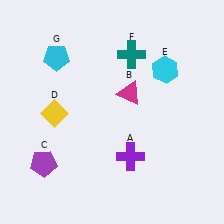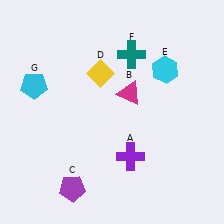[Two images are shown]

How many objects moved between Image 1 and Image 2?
3 objects moved between the two images.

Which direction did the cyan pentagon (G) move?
The cyan pentagon (G) moved down.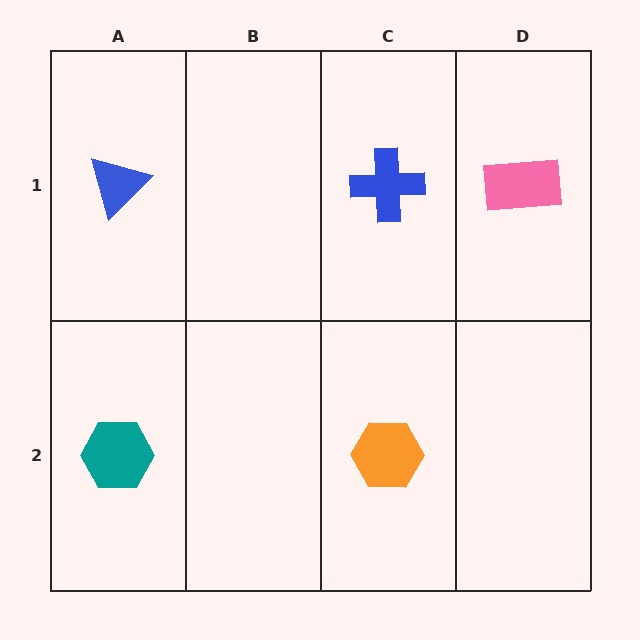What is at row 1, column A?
A blue triangle.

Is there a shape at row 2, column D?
No, that cell is empty.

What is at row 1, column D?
A pink rectangle.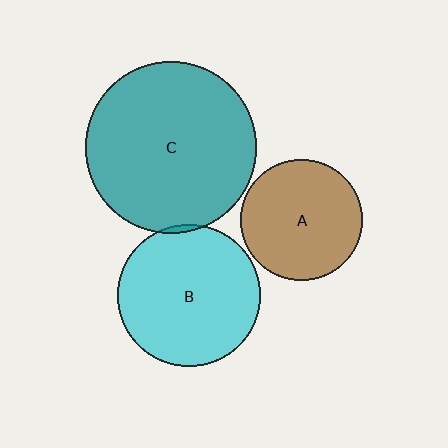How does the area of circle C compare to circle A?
Approximately 2.0 times.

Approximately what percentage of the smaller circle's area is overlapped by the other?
Approximately 5%.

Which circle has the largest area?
Circle C (teal).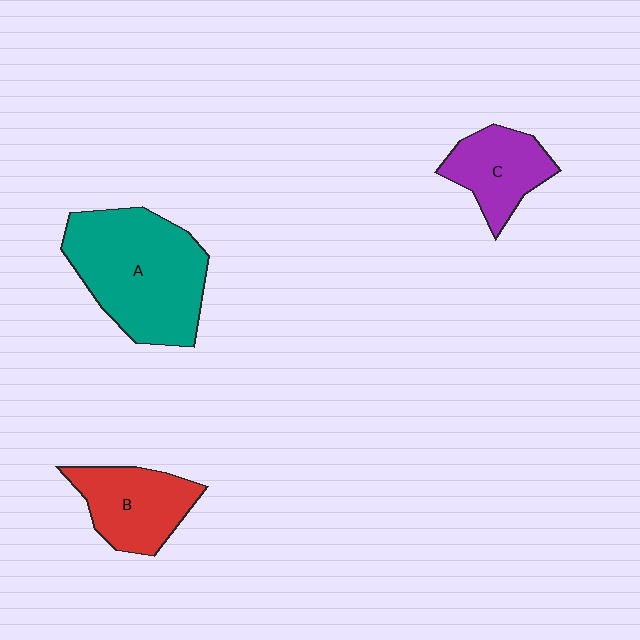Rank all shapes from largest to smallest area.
From largest to smallest: A (teal), B (red), C (purple).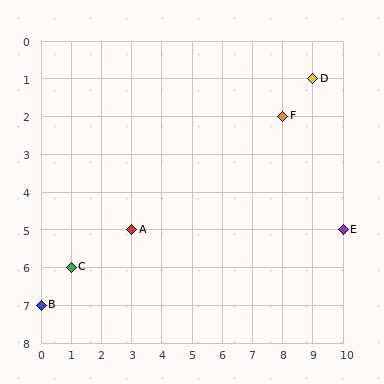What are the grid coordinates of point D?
Point D is at grid coordinates (9, 1).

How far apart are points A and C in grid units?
Points A and C are 2 columns and 1 row apart (about 2.2 grid units diagonally).